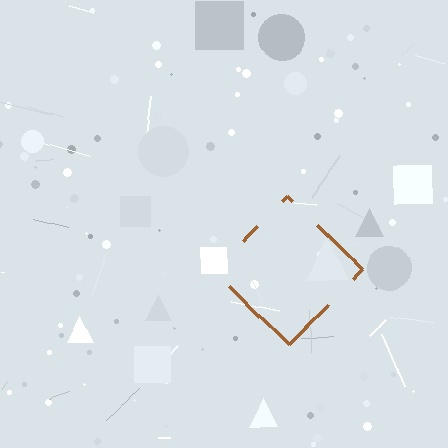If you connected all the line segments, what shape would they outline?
They would outline a diamond.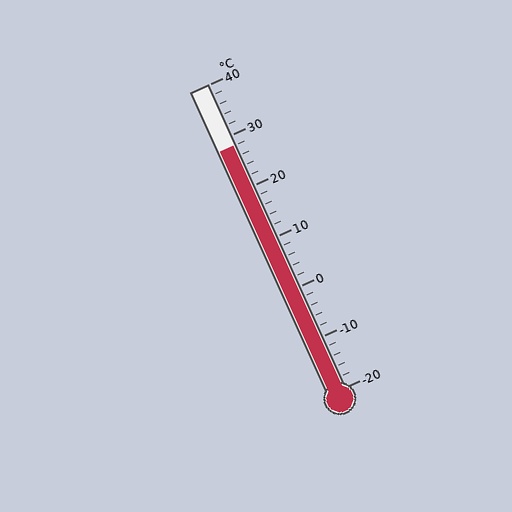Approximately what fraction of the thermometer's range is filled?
The thermometer is filled to approximately 80% of its range.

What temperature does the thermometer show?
The thermometer shows approximately 28°C.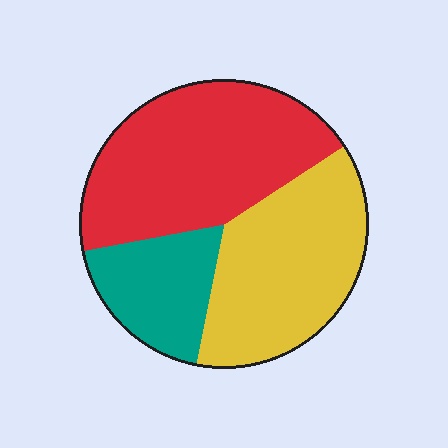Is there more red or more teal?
Red.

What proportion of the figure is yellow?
Yellow covers about 35% of the figure.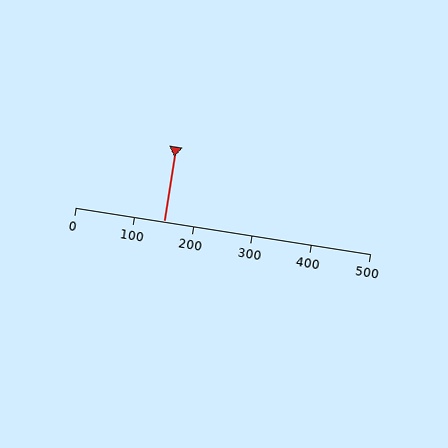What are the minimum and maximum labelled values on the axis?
The axis runs from 0 to 500.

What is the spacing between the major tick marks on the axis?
The major ticks are spaced 100 apart.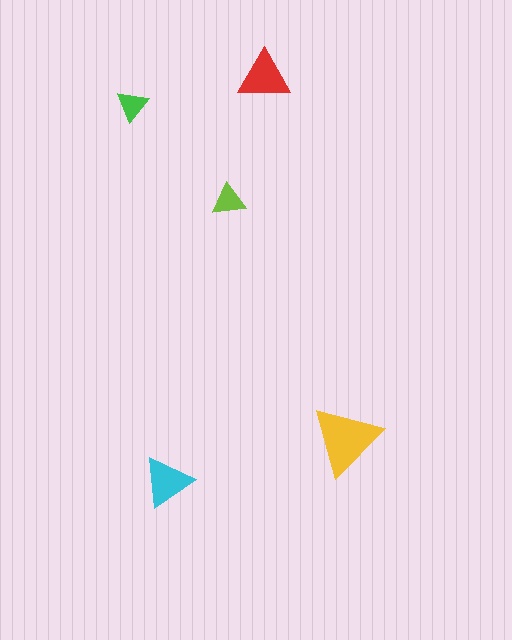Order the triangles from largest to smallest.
the yellow one, the red one, the cyan one, the lime one, the green one.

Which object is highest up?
The red triangle is topmost.